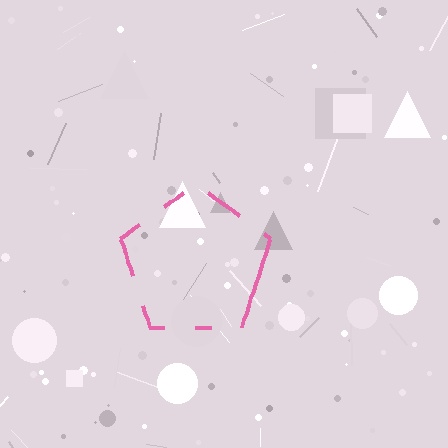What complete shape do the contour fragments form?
The contour fragments form a pentagon.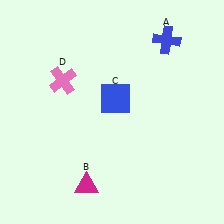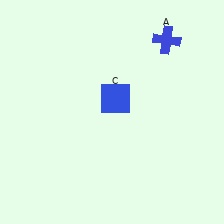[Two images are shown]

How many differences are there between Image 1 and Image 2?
There are 2 differences between the two images.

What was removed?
The magenta triangle (B), the pink cross (D) were removed in Image 2.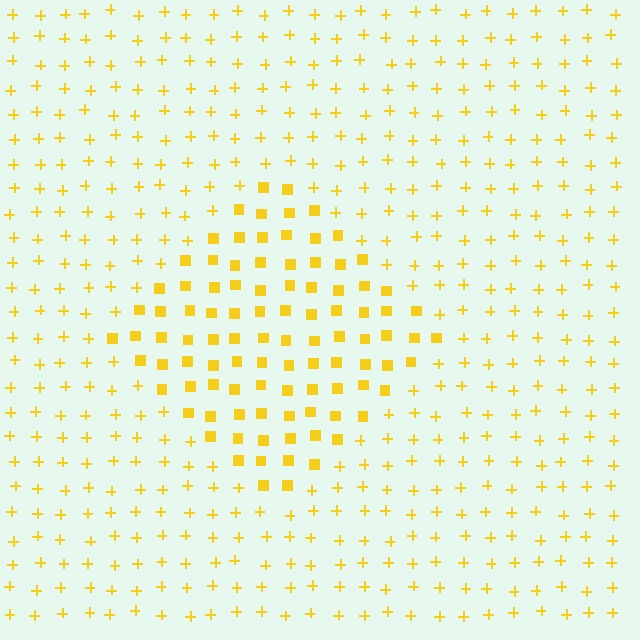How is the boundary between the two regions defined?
The boundary is defined by a change in element shape: squares inside vs. plus signs outside. All elements share the same color and spacing.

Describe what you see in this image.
The image is filled with small yellow elements arranged in a uniform grid. A diamond-shaped region contains squares, while the surrounding area contains plus signs. The boundary is defined purely by the change in element shape.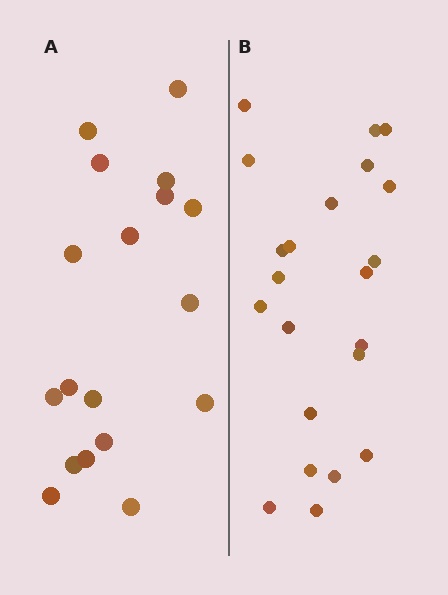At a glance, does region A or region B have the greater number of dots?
Region B (the right region) has more dots.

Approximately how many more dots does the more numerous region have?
Region B has about 4 more dots than region A.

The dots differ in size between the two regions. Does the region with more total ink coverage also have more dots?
No. Region A has more total ink coverage because its dots are larger, but region B actually contains more individual dots. Total area can be misleading — the number of items is what matters here.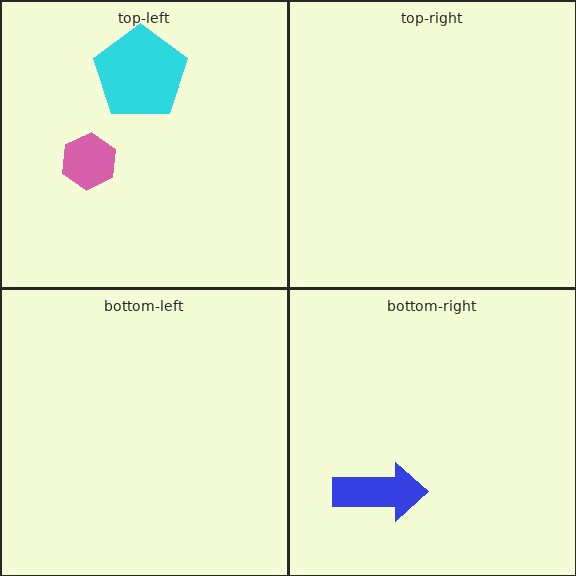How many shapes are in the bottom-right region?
1.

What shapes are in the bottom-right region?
The blue arrow.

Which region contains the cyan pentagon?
The top-left region.